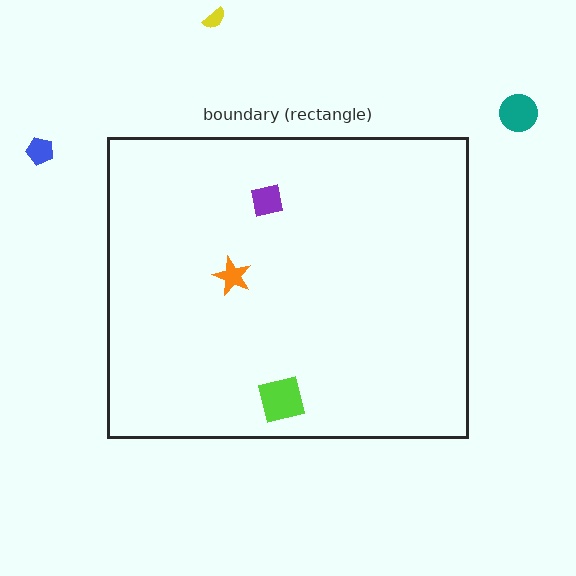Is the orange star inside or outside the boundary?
Inside.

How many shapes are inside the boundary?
3 inside, 3 outside.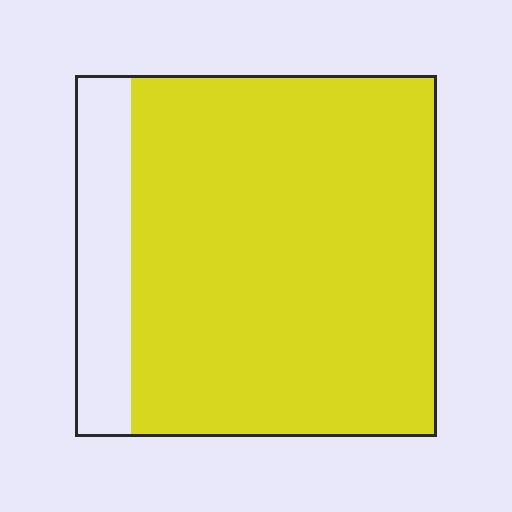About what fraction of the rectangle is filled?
About five sixths (5/6).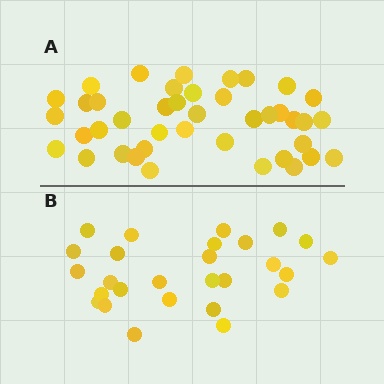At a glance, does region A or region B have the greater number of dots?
Region A (the top region) has more dots.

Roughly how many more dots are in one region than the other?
Region A has approximately 15 more dots than region B.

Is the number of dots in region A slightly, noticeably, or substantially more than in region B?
Region A has substantially more. The ratio is roughly 1.5 to 1.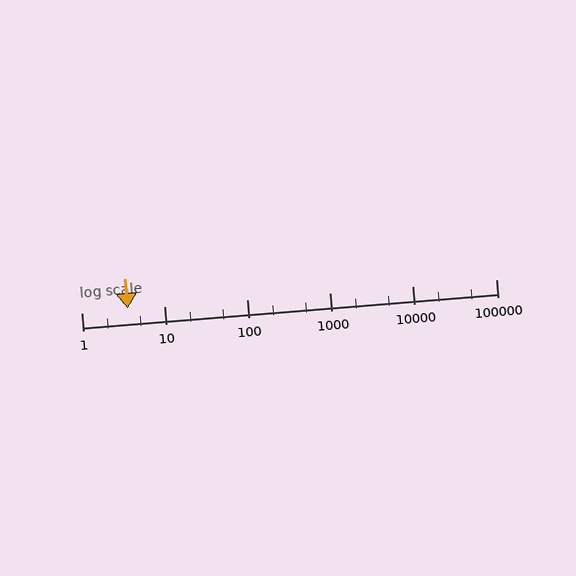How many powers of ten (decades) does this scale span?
The scale spans 5 decades, from 1 to 100000.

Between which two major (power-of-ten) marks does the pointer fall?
The pointer is between 1 and 10.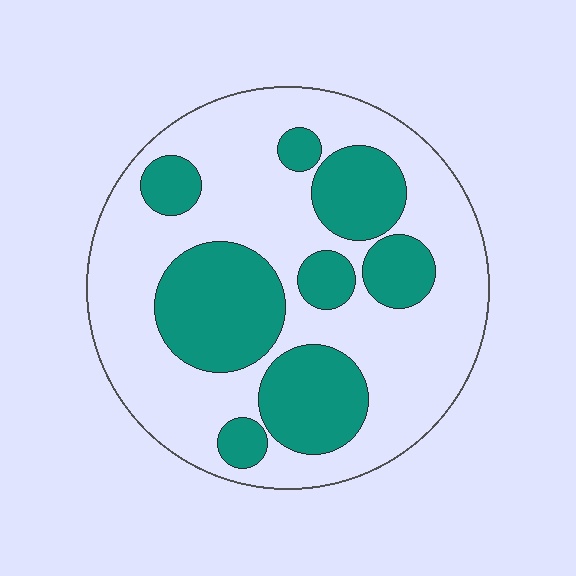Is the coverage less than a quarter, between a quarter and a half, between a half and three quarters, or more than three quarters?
Between a quarter and a half.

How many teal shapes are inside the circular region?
8.